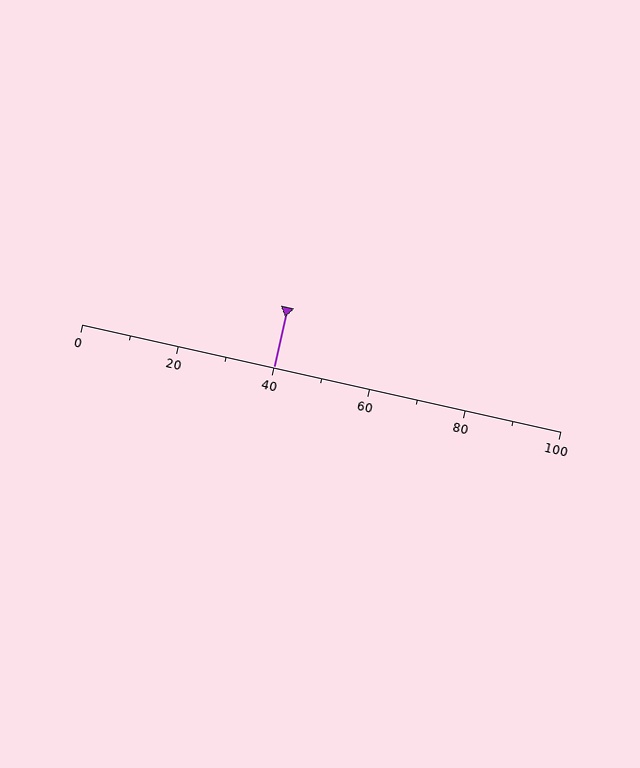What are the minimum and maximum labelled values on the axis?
The axis runs from 0 to 100.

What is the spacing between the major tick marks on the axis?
The major ticks are spaced 20 apart.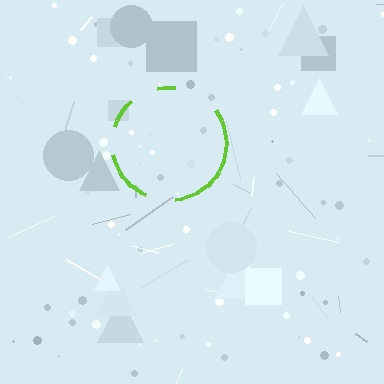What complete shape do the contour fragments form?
The contour fragments form a circle.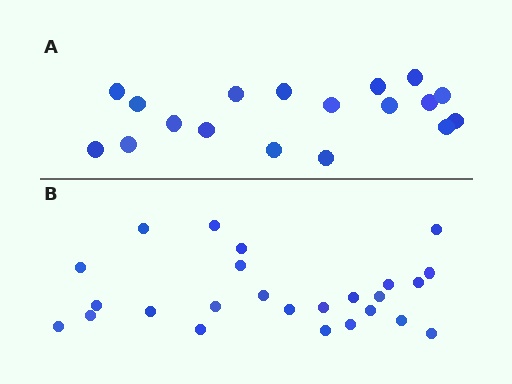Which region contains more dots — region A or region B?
Region B (the bottom region) has more dots.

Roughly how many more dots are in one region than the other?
Region B has roughly 8 or so more dots than region A.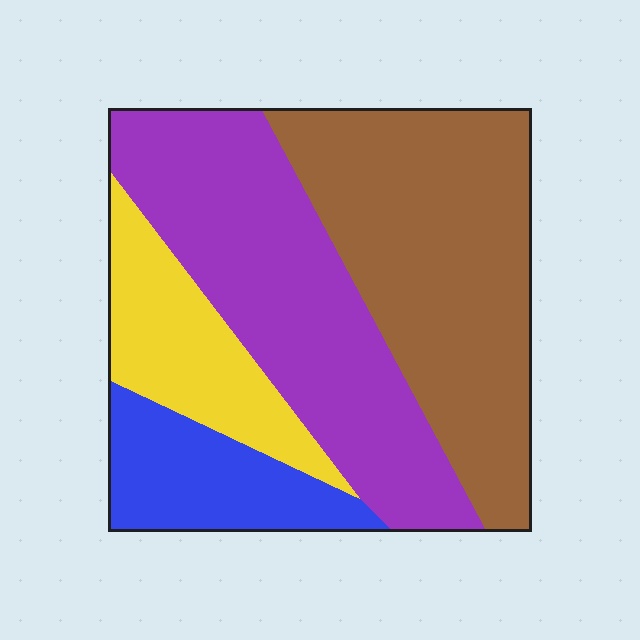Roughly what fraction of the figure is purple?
Purple covers 35% of the figure.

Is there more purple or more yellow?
Purple.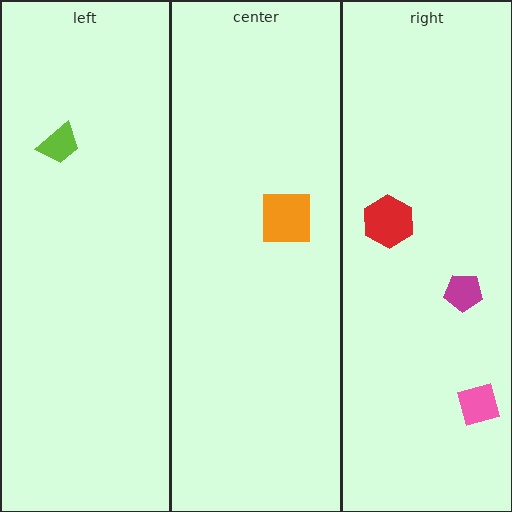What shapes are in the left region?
The lime trapezoid.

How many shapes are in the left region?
1.